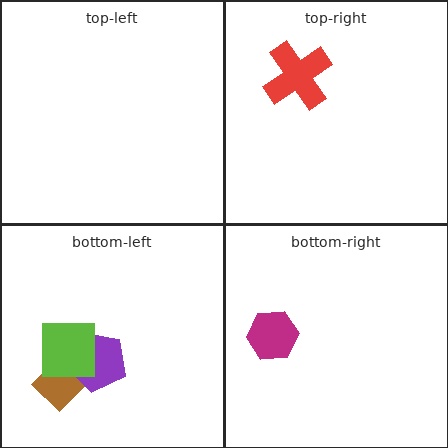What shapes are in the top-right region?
The red cross.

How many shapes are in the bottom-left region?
3.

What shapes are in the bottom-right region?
The magenta hexagon.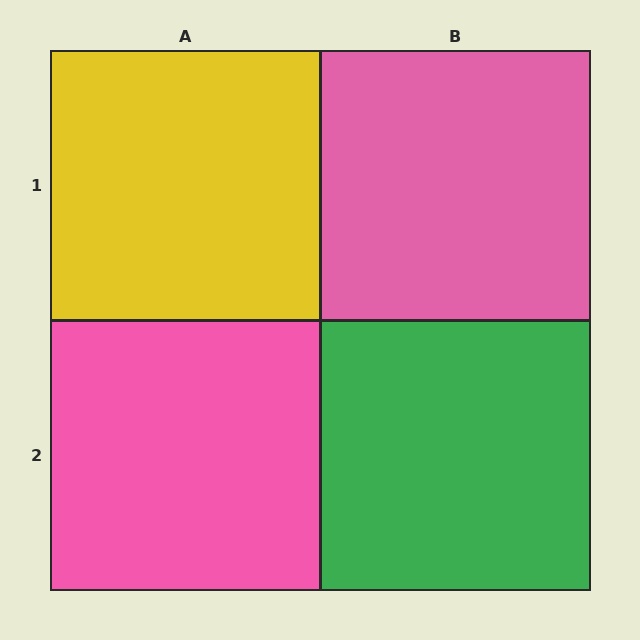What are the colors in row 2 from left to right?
Pink, green.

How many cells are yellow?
1 cell is yellow.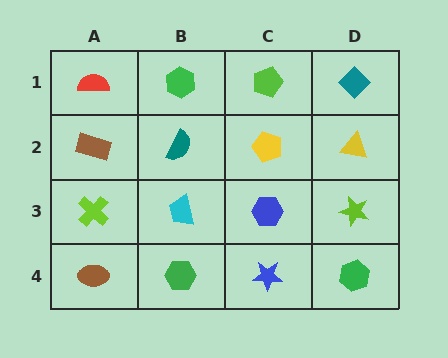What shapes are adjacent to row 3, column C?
A yellow pentagon (row 2, column C), a blue star (row 4, column C), a cyan trapezoid (row 3, column B), a lime star (row 3, column D).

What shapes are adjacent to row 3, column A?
A brown rectangle (row 2, column A), a brown ellipse (row 4, column A), a cyan trapezoid (row 3, column B).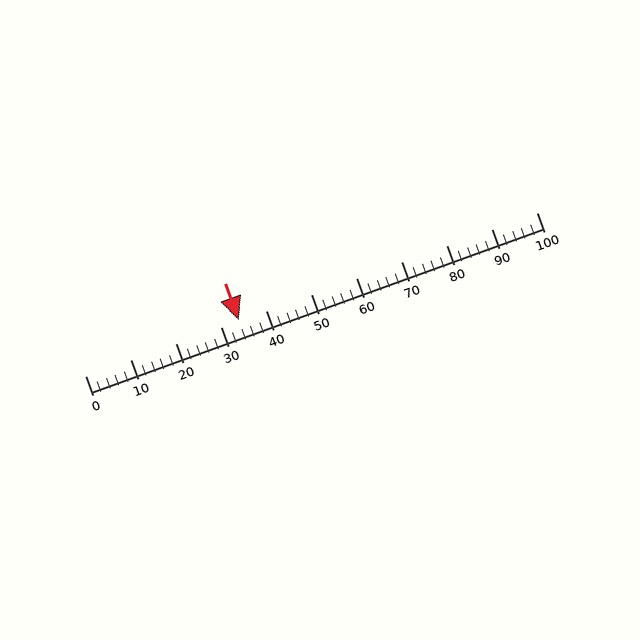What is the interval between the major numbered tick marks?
The major tick marks are spaced 10 units apart.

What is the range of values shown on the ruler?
The ruler shows values from 0 to 100.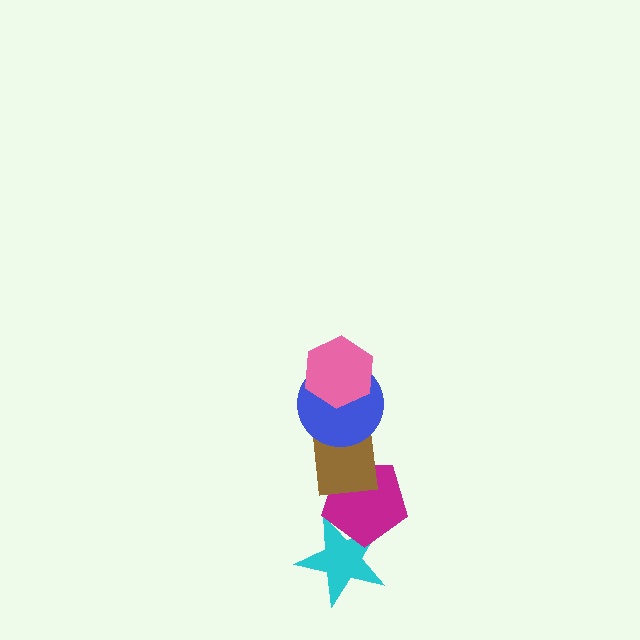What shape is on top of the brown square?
The blue circle is on top of the brown square.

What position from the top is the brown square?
The brown square is 3rd from the top.